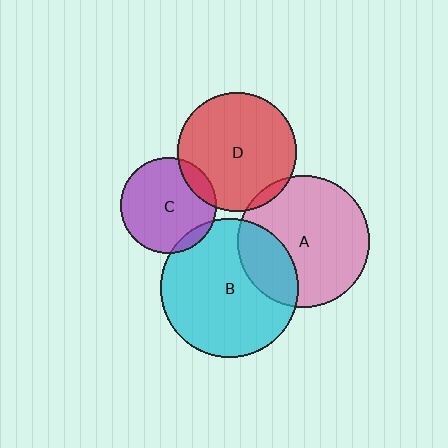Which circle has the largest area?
Circle B (cyan).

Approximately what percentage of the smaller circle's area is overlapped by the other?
Approximately 5%.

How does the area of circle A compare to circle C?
Approximately 1.9 times.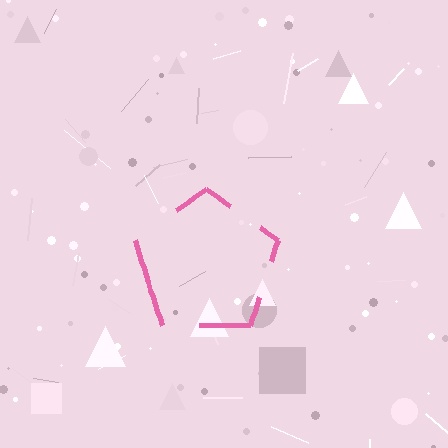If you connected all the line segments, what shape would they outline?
They would outline a pentagon.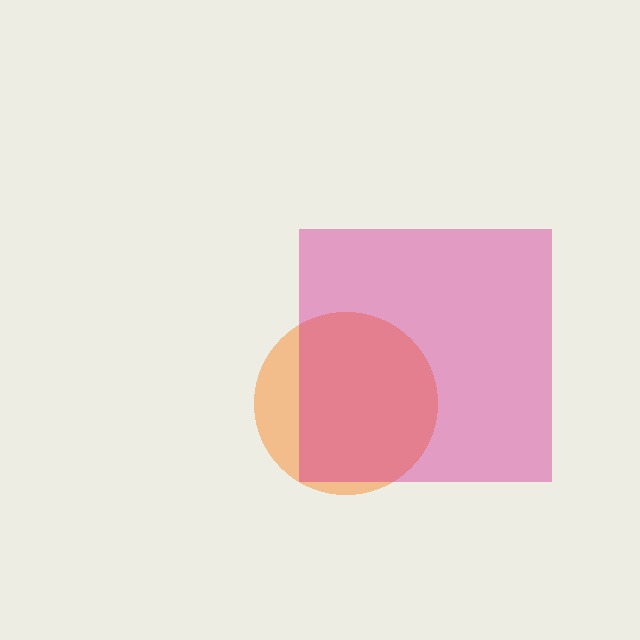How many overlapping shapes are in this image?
There are 2 overlapping shapes in the image.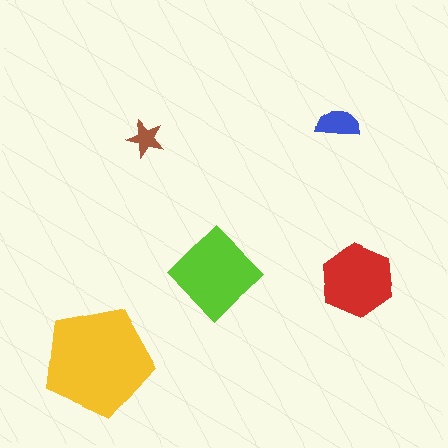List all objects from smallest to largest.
The brown star, the blue semicircle, the red hexagon, the lime diamond, the yellow pentagon.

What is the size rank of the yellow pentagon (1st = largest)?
1st.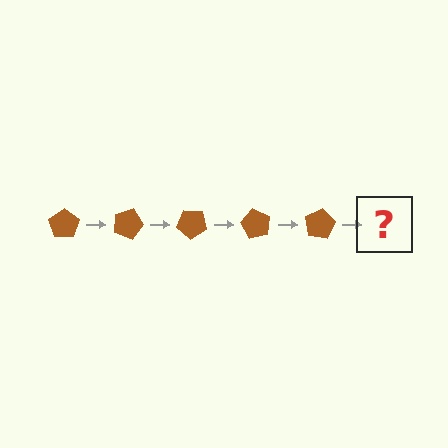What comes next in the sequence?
The next element should be a brown pentagon rotated 100 degrees.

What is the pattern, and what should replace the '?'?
The pattern is that the pentagon rotates 20 degrees each step. The '?' should be a brown pentagon rotated 100 degrees.